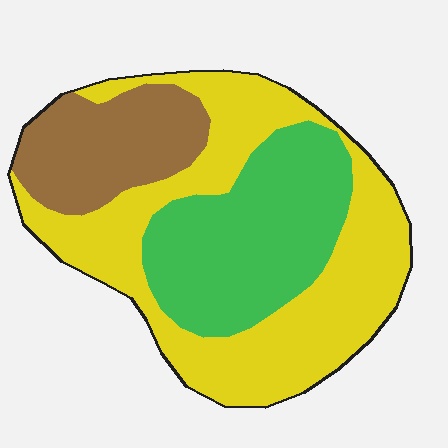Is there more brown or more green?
Green.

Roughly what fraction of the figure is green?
Green takes up between a sixth and a third of the figure.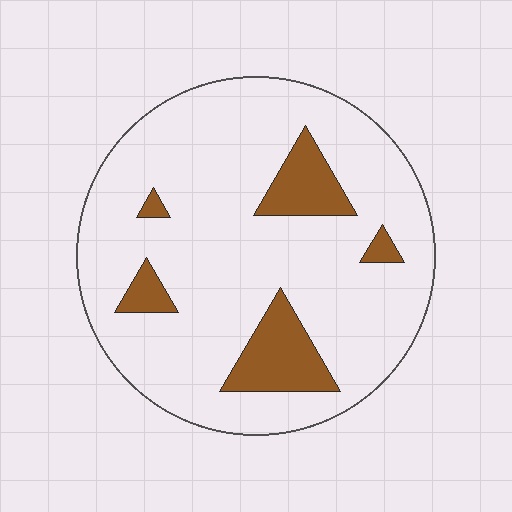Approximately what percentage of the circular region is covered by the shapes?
Approximately 15%.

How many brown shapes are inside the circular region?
5.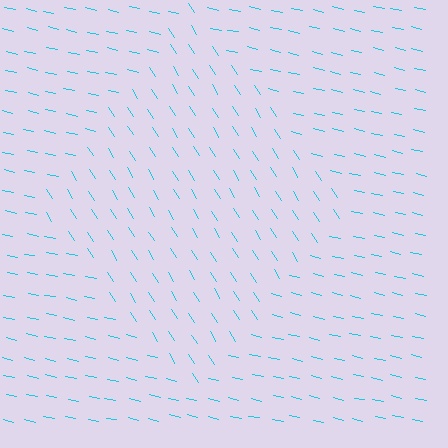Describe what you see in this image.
The image is filled with small cyan line segments. A diamond region in the image has lines oriented differently from the surrounding lines, creating a visible texture boundary.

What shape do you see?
I see a diamond.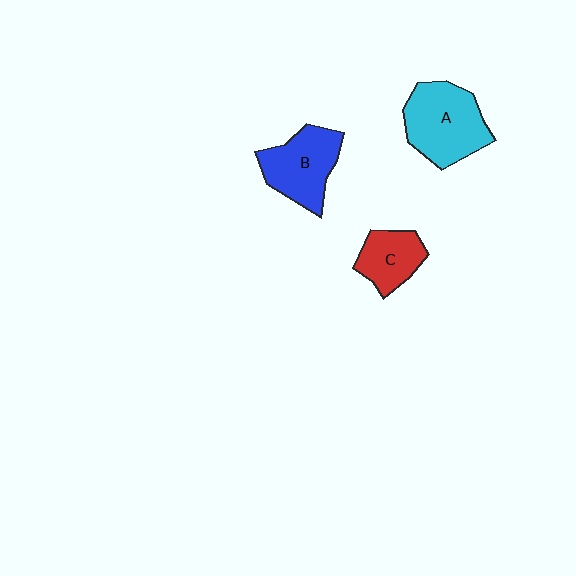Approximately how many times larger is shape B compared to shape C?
Approximately 1.4 times.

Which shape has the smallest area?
Shape C (red).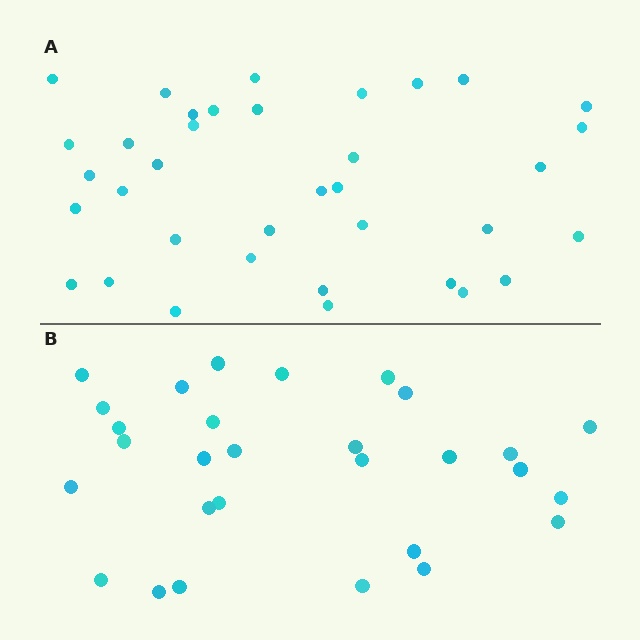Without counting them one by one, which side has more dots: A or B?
Region A (the top region) has more dots.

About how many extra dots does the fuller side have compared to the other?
Region A has roughly 8 or so more dots than region B.